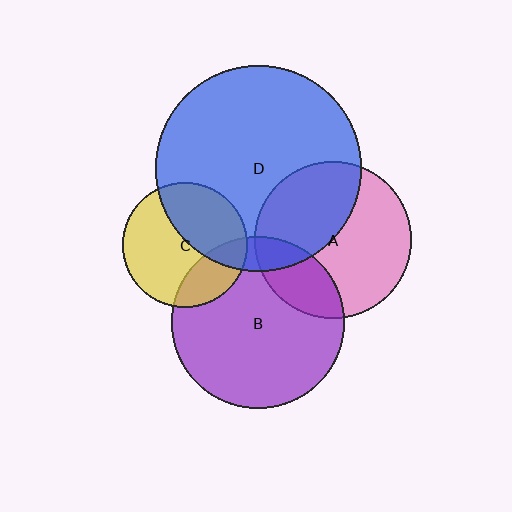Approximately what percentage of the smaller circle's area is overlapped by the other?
Approximately 40%.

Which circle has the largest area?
Circle D (blue).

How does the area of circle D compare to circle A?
Approximately 1.7 times.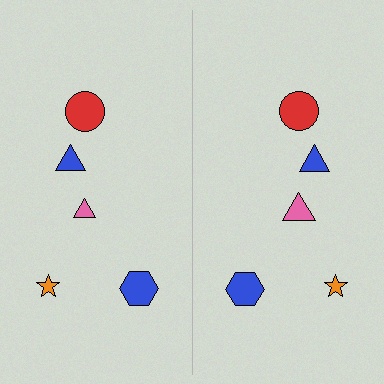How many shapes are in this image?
There are 10 shapes in this image.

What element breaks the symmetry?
The pink triangle on the right side has a different size than its mirror counterpart.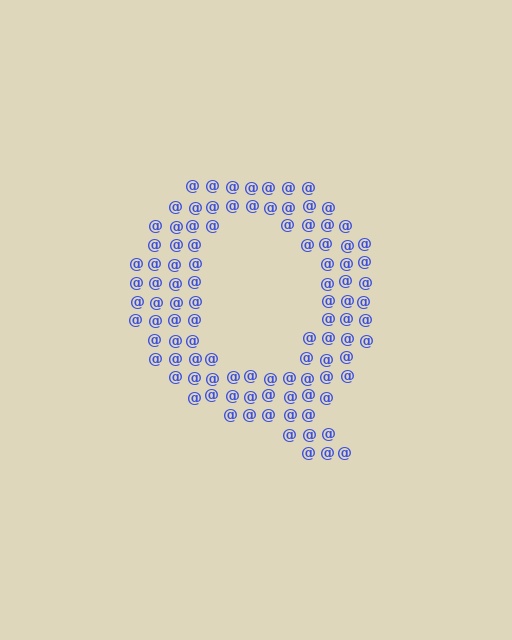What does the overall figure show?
The overall figure shows the letter Q.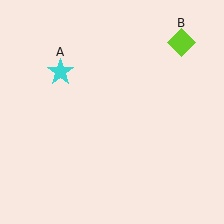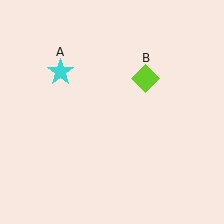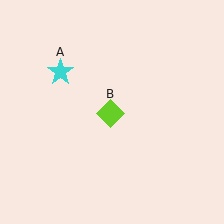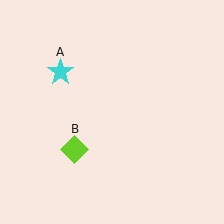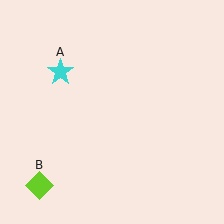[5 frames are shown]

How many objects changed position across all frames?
1 object changed position: lime diamond (object B).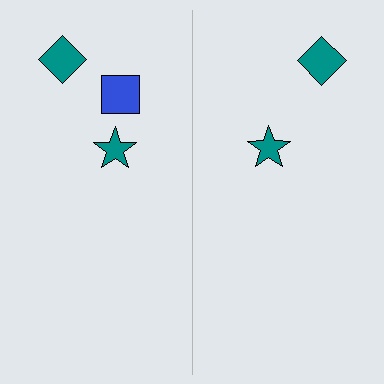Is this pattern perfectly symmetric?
No, the pattern is not perfectly symmetric. A blue square is missing from the right side.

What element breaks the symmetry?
A blue square is missing from the right side.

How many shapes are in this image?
There are 5 shapes in this image.